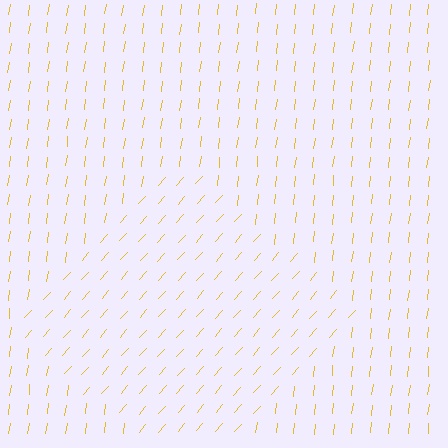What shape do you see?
I see a diamond.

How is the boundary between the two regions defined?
The boundary is defined purely by a change in line orientation (approximately 34 degrees difference). All lines are the same color and thickness.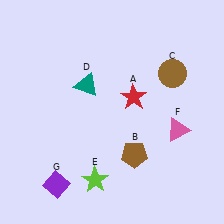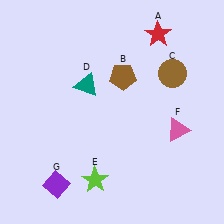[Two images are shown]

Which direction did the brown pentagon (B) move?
The brown pentagon (B) moved up.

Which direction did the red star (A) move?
The red star (A) moved up.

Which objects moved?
The objects that moved are: the red star (A), the brown pentagon (B).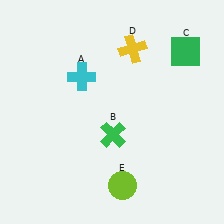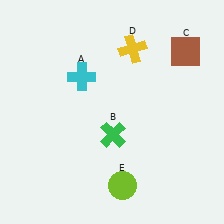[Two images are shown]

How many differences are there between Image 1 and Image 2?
There is 1 difference between the two images.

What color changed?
The square (C) changed from green in Image 1 to brown in Image 2.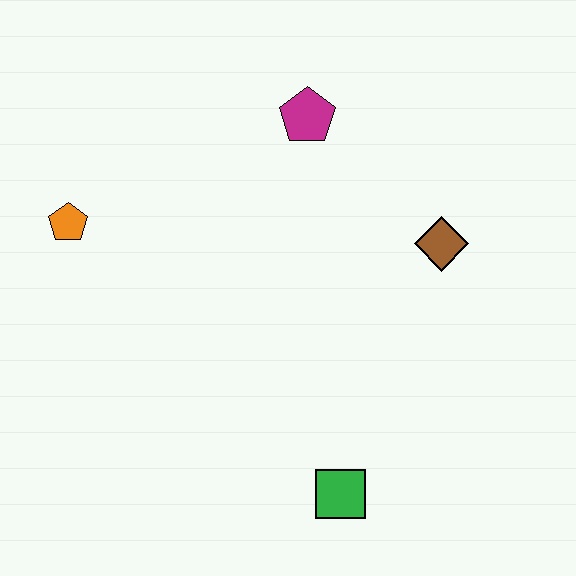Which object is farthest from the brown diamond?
The orange pentagon is farthest from the brown diamond.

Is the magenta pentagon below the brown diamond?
No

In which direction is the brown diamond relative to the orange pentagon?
The brown diamond is to the right of the orange pentagon.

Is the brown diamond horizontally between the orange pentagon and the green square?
No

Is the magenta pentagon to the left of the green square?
Yes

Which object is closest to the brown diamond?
The magenta pentagon is closest to the brown diamond.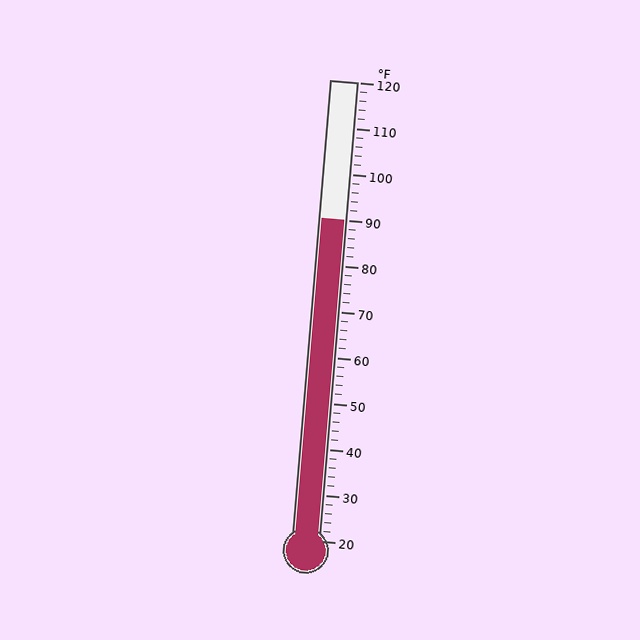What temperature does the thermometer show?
The thermometer shows approximately 90°F.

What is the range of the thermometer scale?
The thermometer scale ranges from 20°F to 120°F.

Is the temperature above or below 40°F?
The temperature is above 40°F.